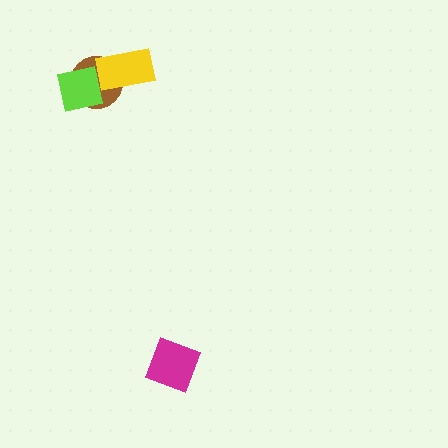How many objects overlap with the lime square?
1 object overlaps with the lime square.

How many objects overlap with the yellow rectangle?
1 object overlaps with the yellow rectangle.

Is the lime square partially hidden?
No, no other shape covers it.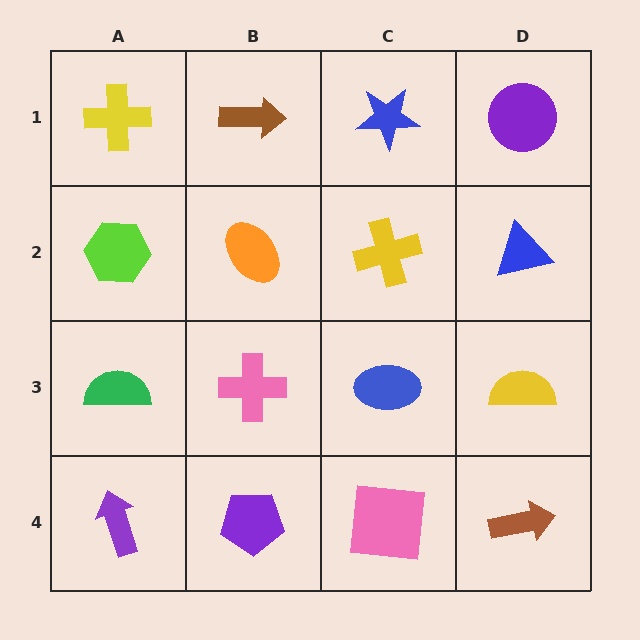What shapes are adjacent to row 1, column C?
A yellow cross (row 2, column C), a brown arrow (row 1, column B), a purple circle (row 1, column D).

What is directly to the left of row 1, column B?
A yellow cross.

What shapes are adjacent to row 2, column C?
A blue star (row 1, column C), a blue ellipse (row 3, column C), an orange ellipse (row 2, column B), a blue triangle (row 2, column D).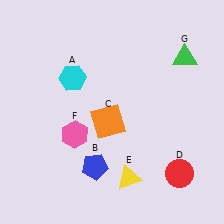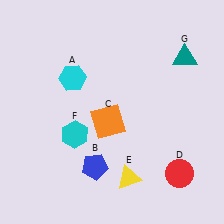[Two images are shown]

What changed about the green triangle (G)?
In Image 1, G is green. In Image 2, it changed to teal.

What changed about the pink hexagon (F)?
In Image 1, F is pink. In Image 2, it changed to cyan.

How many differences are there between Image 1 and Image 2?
There are 2 differences between the two images.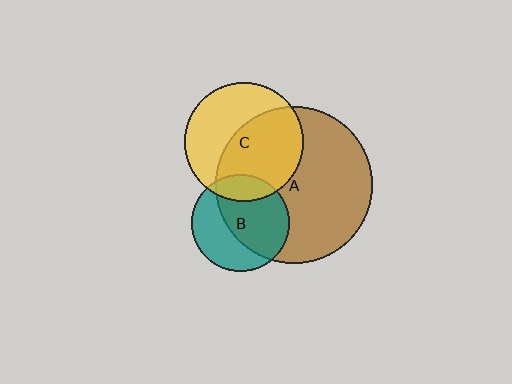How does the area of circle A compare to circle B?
Approximately 2.6 times.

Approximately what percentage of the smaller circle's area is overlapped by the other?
Approximately 60%.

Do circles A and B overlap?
Yes.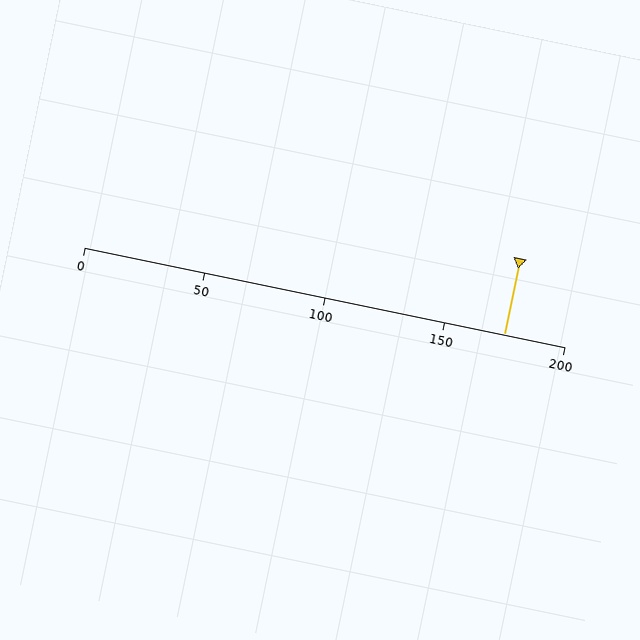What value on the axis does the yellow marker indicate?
The marker indicates approximately 175.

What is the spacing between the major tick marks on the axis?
The major ticks are spaced 50 apart.